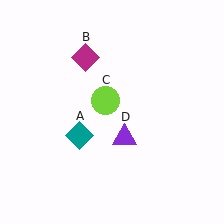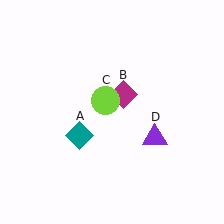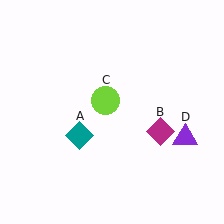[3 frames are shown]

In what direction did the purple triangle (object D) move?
The purple triangle (object D) moved right.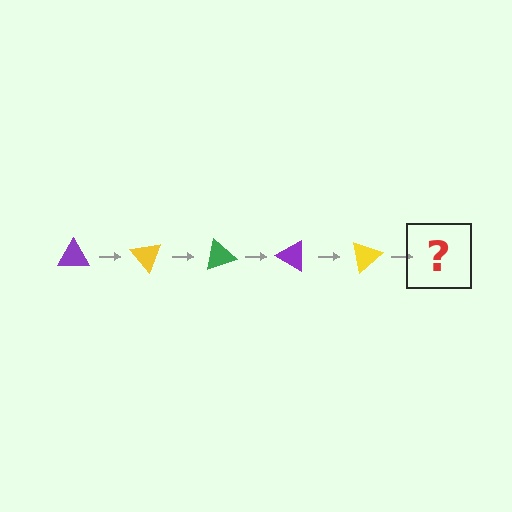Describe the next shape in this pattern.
It should be a green triangle, rotated 250 degrees from the start.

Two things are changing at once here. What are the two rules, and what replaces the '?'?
The two rules are that it rotates 50 degrees each step and the color cycles through purple, yellow, and green. The '?' should be a green triangle, rotated 250 degrees from the start.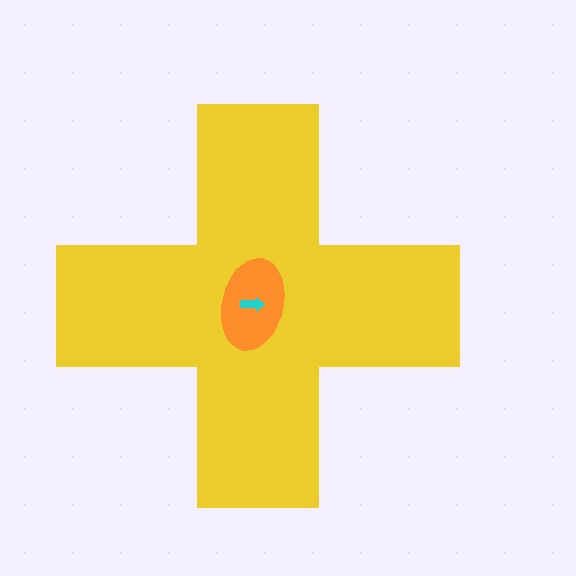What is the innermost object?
The cyan arrow.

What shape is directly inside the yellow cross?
The orange ellipse.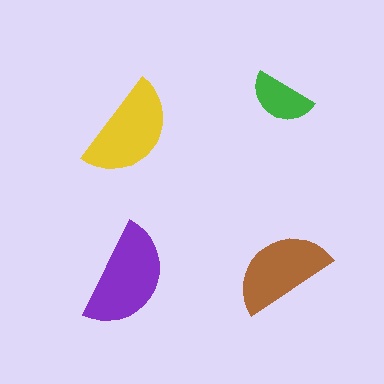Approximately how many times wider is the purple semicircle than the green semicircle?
About 1.5 times wider.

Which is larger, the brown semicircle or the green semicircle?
The brown one.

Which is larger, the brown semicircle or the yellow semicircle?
The yellow one.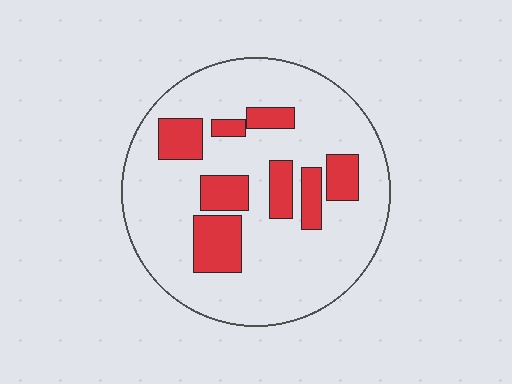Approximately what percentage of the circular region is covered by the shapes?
Approximately 20%.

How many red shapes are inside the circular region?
8.